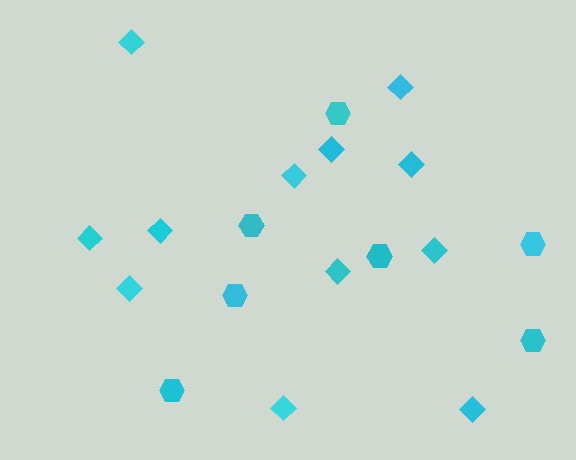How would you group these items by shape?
There are 2 groups: one group of hexagons (7) and one group of diamonds (12).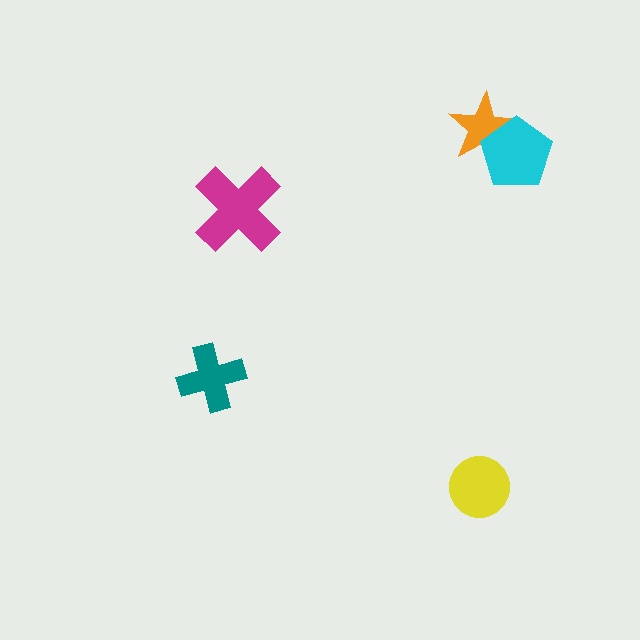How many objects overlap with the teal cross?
0 objects overlap with the teal cross.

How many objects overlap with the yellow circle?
0 objects overlap with the yellow circle.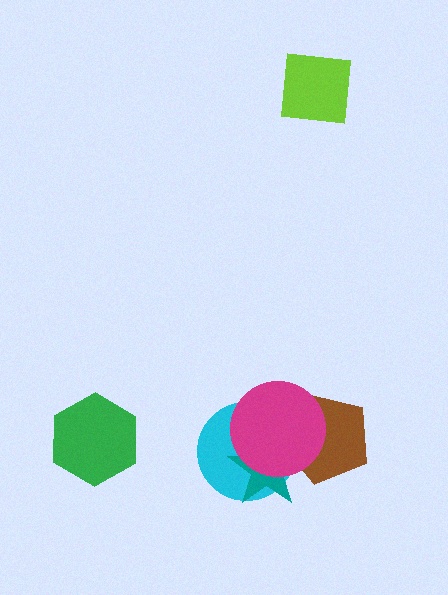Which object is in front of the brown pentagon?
The magenta circle is in front of the brown pentagon.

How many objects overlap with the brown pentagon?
3 objects overlap with the brown pentagon.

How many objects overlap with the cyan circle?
3 objects overlap with the cyan circle.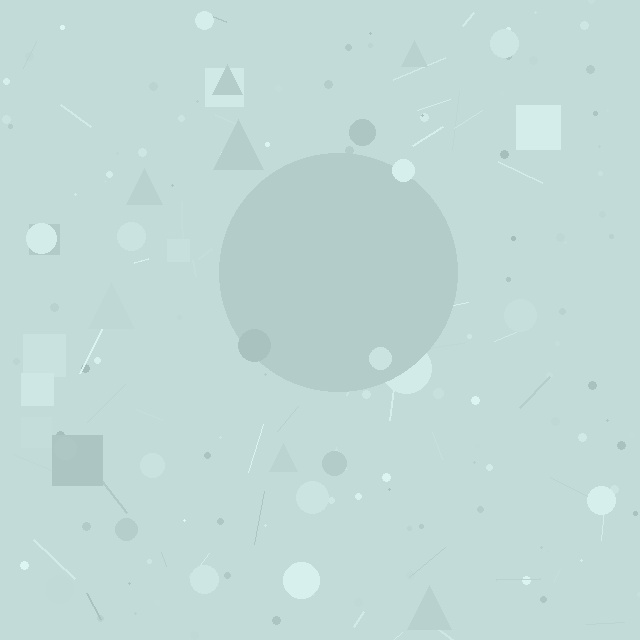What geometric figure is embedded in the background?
A circle is embedded in the background.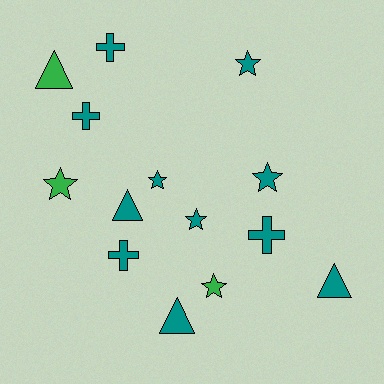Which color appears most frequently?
Teal, with 11 objects.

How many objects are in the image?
There are 14 objects.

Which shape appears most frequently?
Star, with 6 objects.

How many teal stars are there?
There are 4 teal stars.